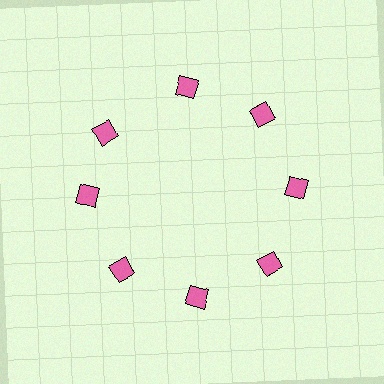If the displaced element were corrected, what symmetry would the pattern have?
It would have 8-fold rotational symmetry — the pattern would map onto itself every 45 degrees.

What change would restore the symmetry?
The symmetry would be restored by rotating it back into even spacing with its neighbors so that all 8 squares sit at equal angles and equal distance from the center.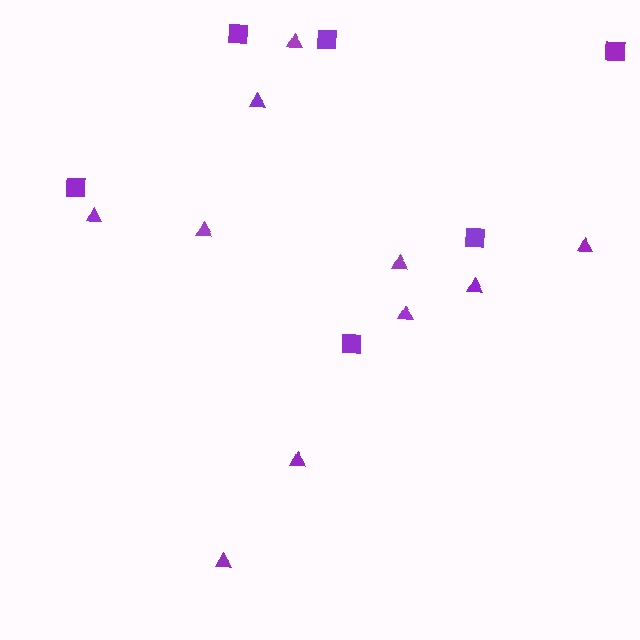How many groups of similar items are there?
There are 2 groups: one group of triangles (10) and one group of squares (6).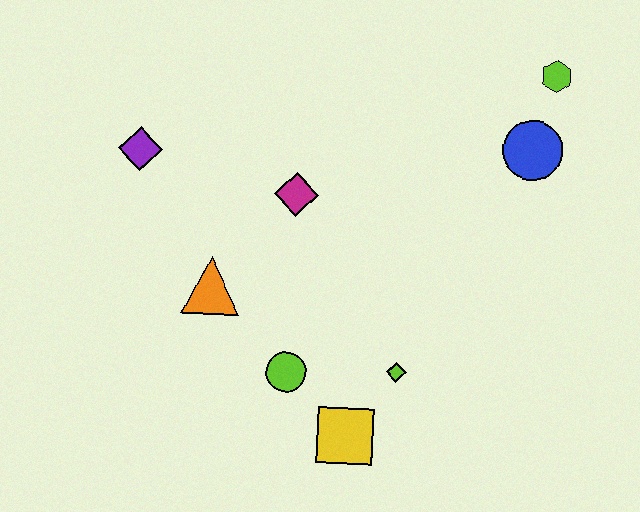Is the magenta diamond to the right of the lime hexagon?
No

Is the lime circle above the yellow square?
Yes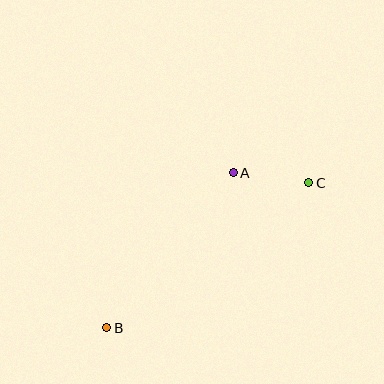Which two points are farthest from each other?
Points B and C are farthest from each other.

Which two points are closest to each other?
Points A and C are closest to each other.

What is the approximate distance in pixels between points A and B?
The distance between A and B is approximately 200 pixels.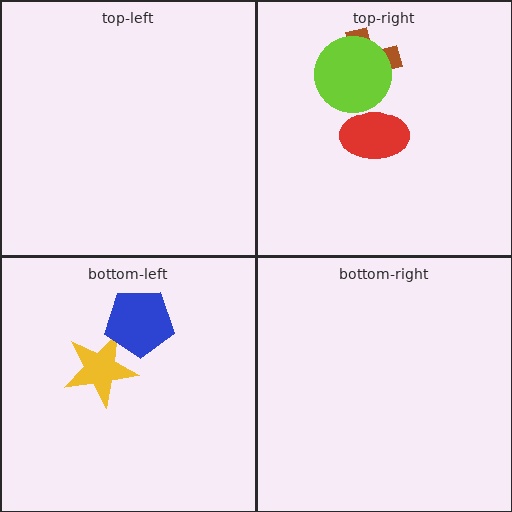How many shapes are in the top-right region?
3.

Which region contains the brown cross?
The top-right region.